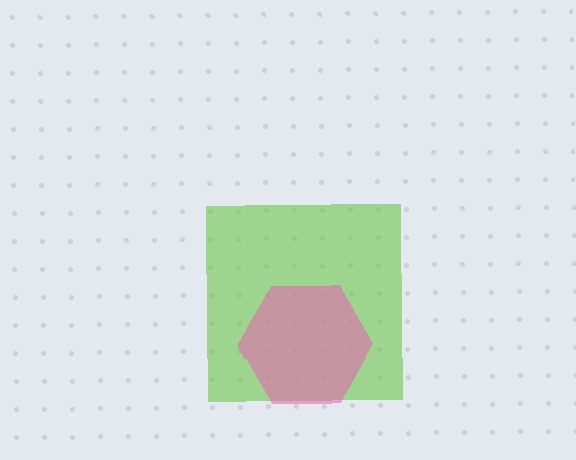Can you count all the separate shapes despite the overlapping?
Yes, there are 2 separate shapes.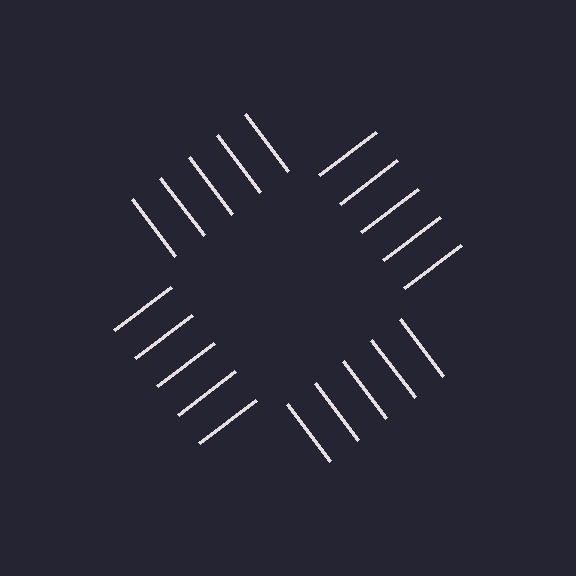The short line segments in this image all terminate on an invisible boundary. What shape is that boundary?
An illusory square — the line segments terminate on its edges but no continuous stroke is drawn.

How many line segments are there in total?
20 — 5 along each of the 4 edges.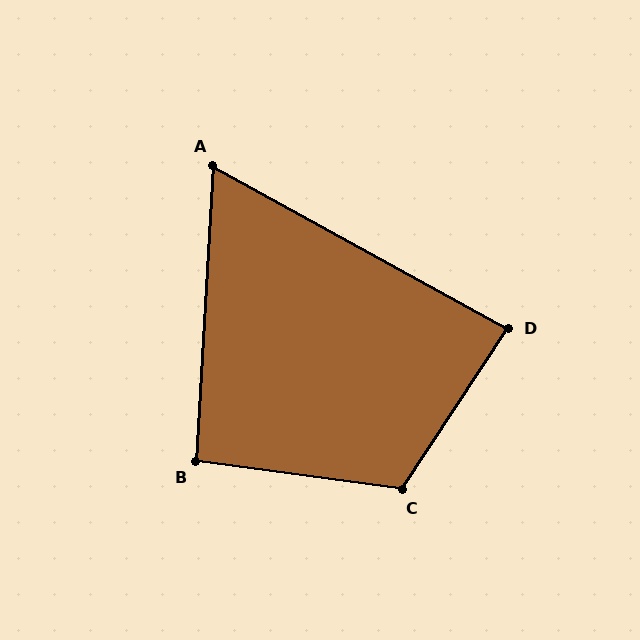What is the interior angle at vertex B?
Approximately 94 degrees (approximately right).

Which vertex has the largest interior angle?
C, at approximately 116 degrees.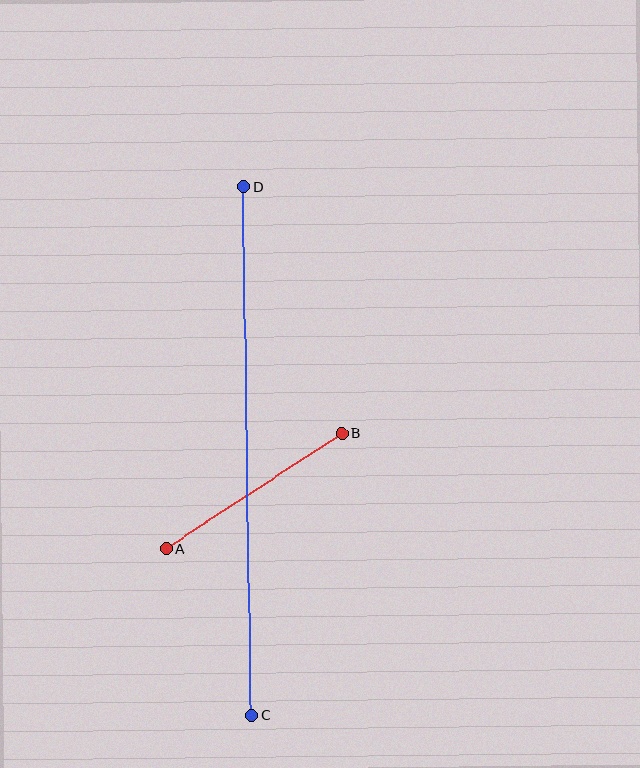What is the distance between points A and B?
The distance is approximately 210 pixels.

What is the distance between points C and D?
The distance is approximately 528 pixels.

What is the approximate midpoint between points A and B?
The midpoint is at approximately (254, 491) pixels.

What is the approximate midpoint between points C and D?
The midpoint is at approximately (248, 451) pixels.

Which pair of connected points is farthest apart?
Points C and D are farthest apart.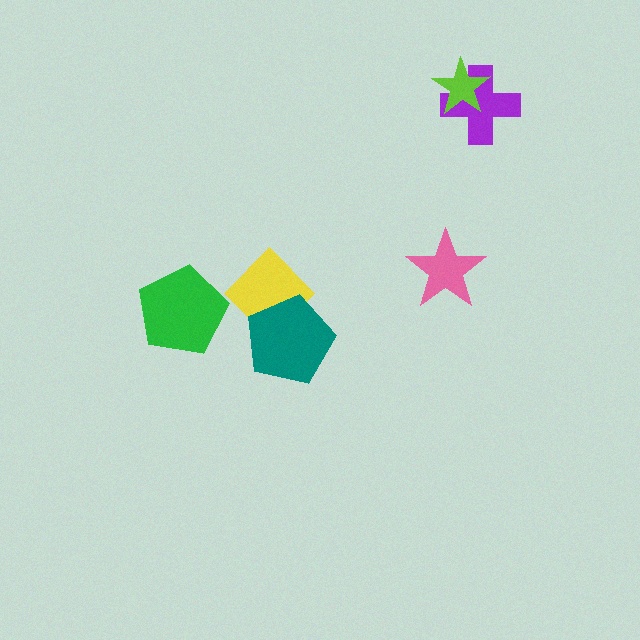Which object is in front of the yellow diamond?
The teal pentagon is in front of the yellow diamond.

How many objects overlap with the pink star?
0 objects overlap with the pink star.